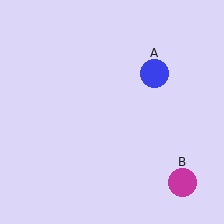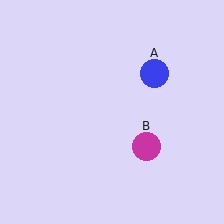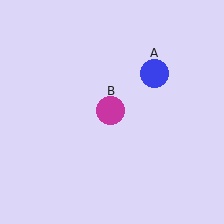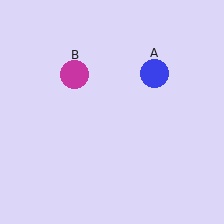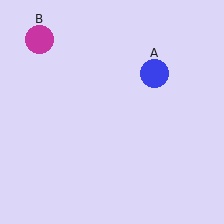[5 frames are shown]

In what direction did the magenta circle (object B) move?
The magenta circle (object B) moved up and to the left.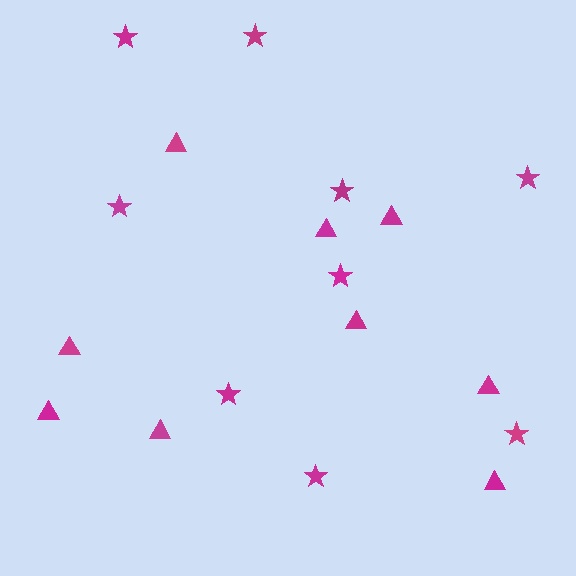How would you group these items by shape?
There are 2 groups: one group of triangles (9) and one group of stars (9).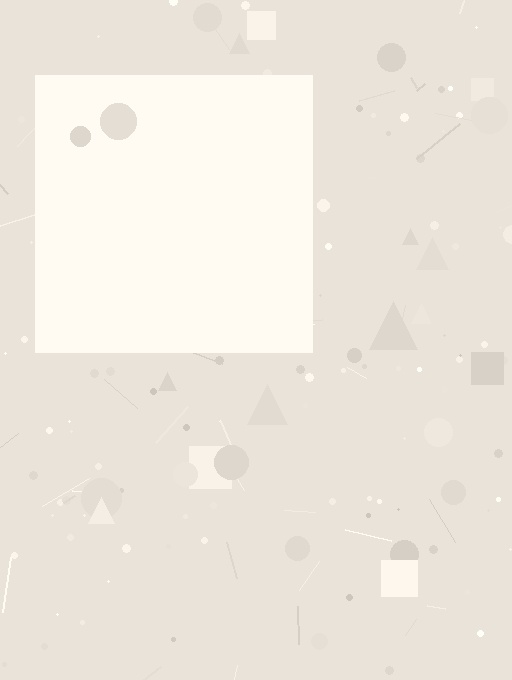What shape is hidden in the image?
A square is hidden in the image.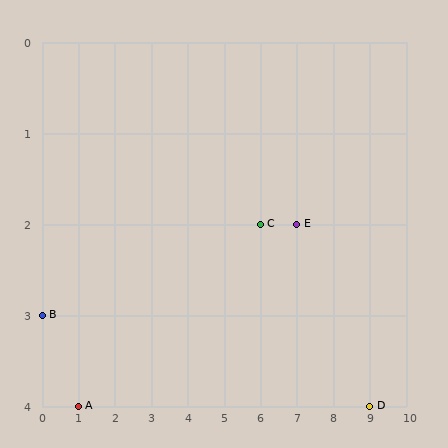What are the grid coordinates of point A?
Point A is at grid coordinates (1, 4).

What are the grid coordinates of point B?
Point B is at grid coordinates (0, 3).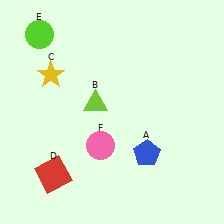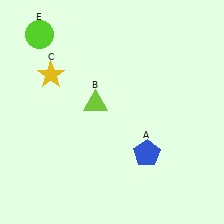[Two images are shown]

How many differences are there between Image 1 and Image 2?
There are 2 differences between the two images.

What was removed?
The pink circle (F), the red square (D) were removed in Image 2.